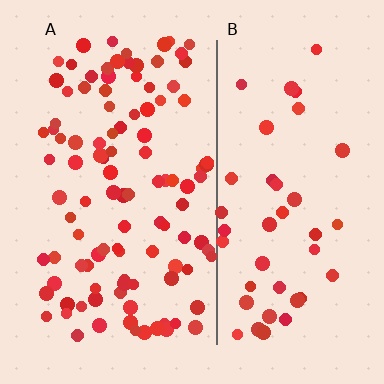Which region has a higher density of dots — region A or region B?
A (the left).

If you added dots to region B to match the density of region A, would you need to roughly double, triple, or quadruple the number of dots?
Approximately double.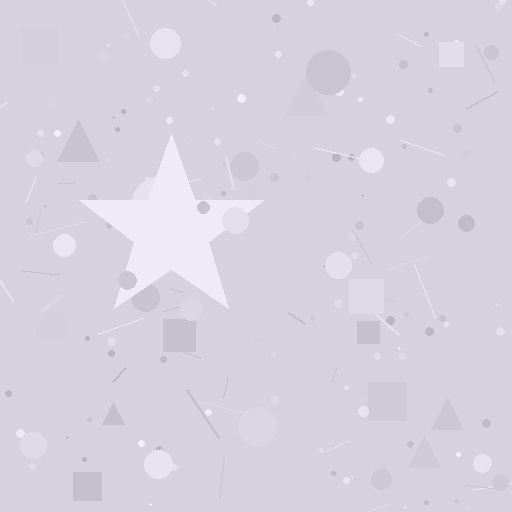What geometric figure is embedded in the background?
A star is embedded in the background.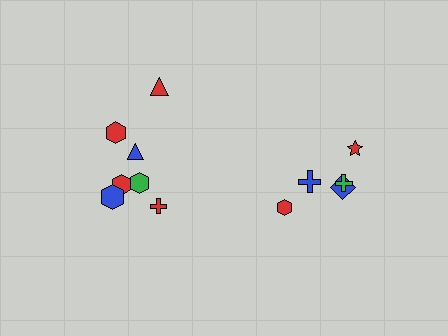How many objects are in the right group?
There are 5 objects.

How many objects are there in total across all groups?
There are 12 objects.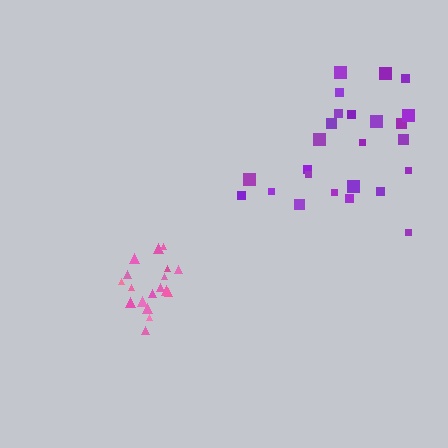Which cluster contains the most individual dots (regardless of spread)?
Purple (25).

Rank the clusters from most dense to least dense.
pink, purple.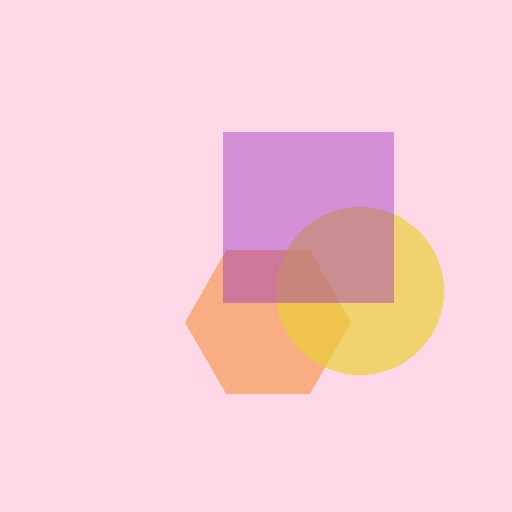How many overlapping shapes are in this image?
There are 3 overlapping shapes in the image.